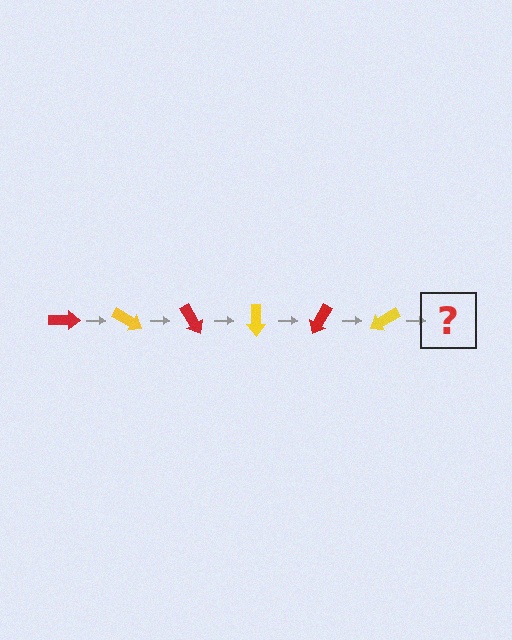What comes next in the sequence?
The next element should be a red arrow, rotated 180 degrees from the start.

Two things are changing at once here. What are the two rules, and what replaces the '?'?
The two rules are that it rotates 30 degrees each step and the color cycles through red and yellow. The '?' should be a red arrow, rotated 180 degrees from the start.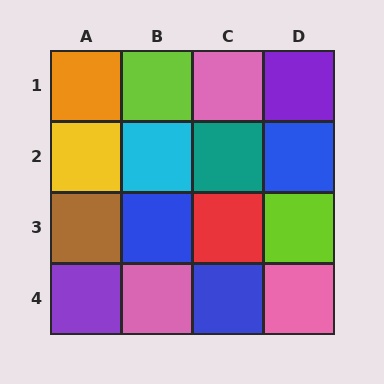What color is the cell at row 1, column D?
Purple.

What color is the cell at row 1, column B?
Lime.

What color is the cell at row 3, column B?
Blue.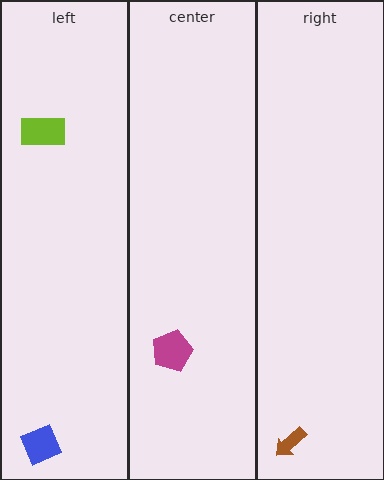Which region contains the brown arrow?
The right region.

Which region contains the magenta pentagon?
The center region.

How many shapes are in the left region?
2.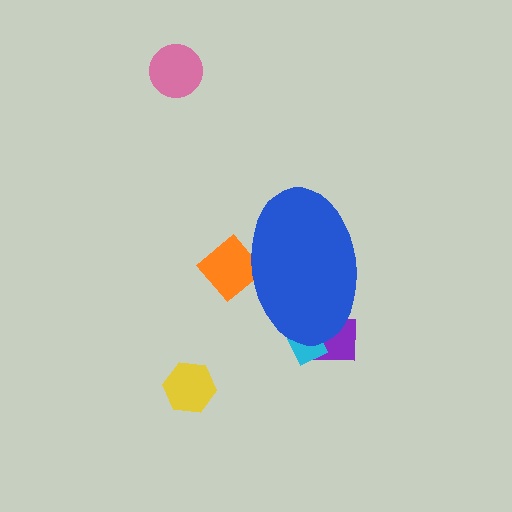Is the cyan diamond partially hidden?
Yes, the cyan diamond is partially hidden behind the blue ellipse.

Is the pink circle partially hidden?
No, the pink circle is fully visible.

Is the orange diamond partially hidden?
Yes, the orange diamond is partially hidden behind the blue ellipse.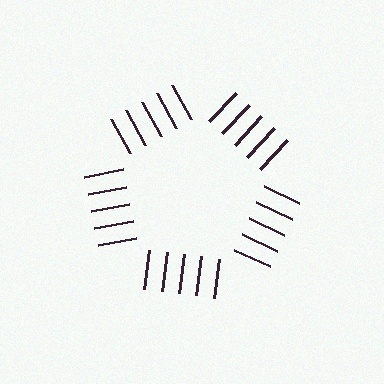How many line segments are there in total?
25 — 5 along each of the 5 edges.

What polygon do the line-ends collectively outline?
An illusory pentagon — the line segments terminate on its edges but no continuous stroke is drawn.